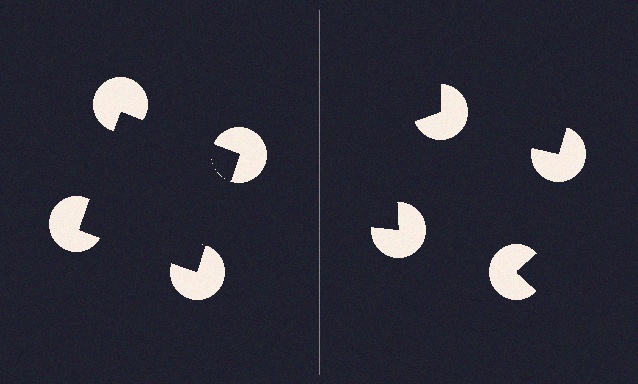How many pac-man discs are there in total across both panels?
8 — 4 on each side.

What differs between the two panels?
The pac-man discs are positioned identically on both sides; only the wedge orientations differ. On the left they align to a square; on the right they are misaligned.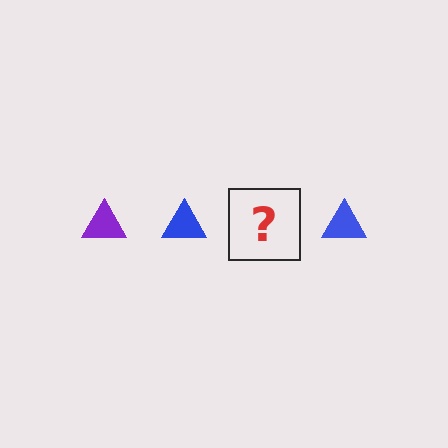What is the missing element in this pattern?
The missing element is a purple triangle.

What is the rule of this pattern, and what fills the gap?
The rule is that the pattern cycles through purple, blue triangles. The gap should be filled with a purple triangle.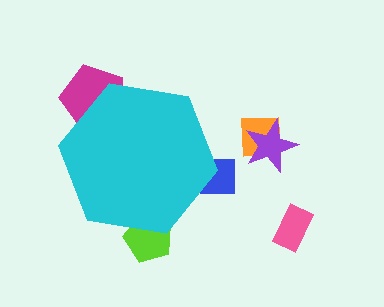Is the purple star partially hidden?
No, the purple star is fully visible.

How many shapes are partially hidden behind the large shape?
3 shapes are partially hidden.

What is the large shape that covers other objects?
A cyan hexagon.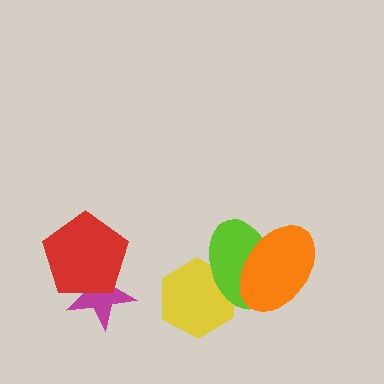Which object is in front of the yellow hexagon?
The lime ellipse is in front of the yellow hexagon.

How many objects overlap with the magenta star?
1 object overlaps with the magenta star.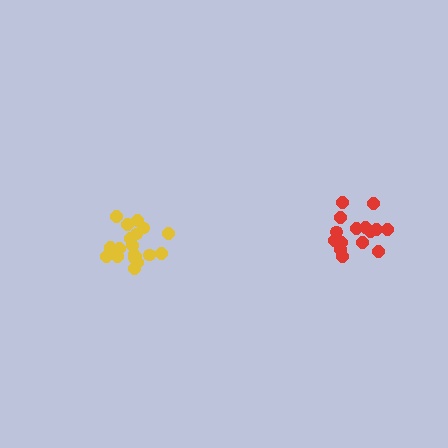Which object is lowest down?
The yellow cluster is bottommost.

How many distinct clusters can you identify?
There are 2 distinct clusters.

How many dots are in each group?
Group 1: 19 dots, Group 2: 15 dots (34 total).